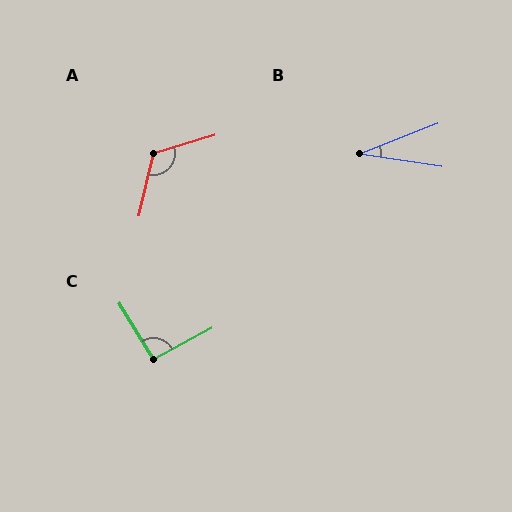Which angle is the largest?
A, at approximately 119 degrees.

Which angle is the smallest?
B, at approximately 30 degrees.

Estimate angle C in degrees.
Approximately 93 degrees.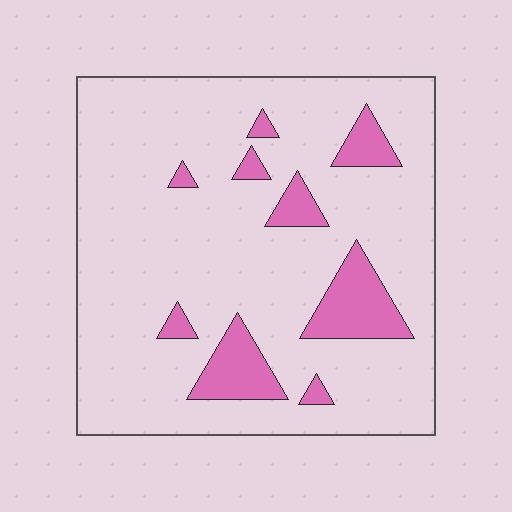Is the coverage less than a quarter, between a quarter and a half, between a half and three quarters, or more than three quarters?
Less than a quarter.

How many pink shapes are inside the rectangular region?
9.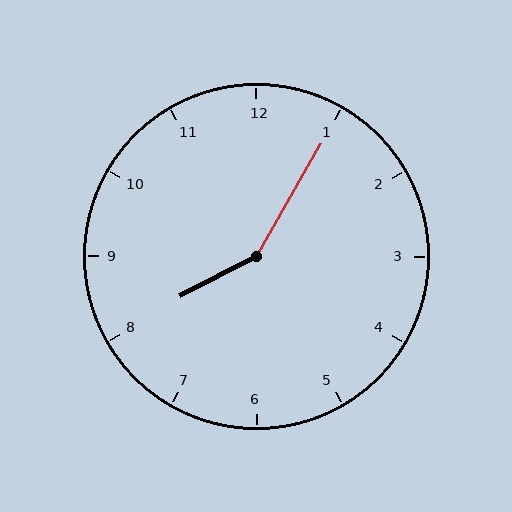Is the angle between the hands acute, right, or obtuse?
It is obtuse.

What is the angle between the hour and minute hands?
Approximately 148 degrees.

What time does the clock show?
8:05.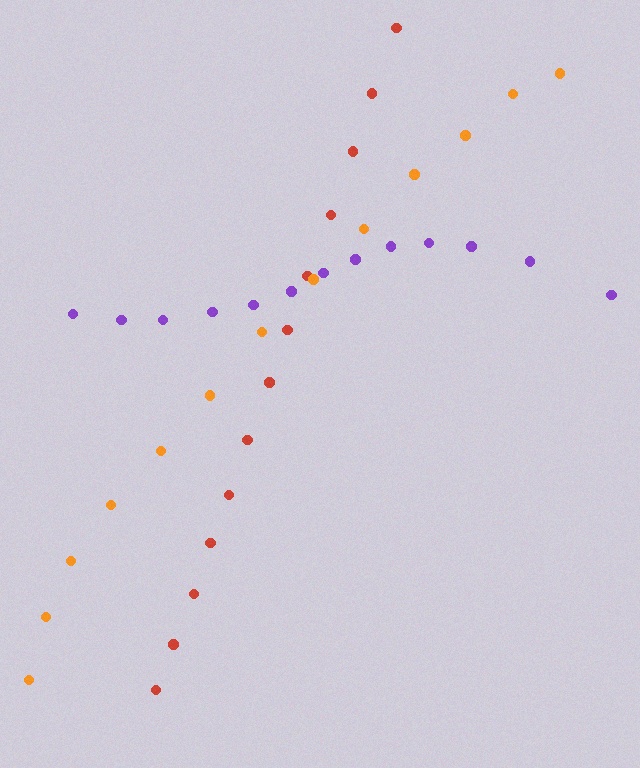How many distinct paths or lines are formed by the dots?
There are 3 distinct paths.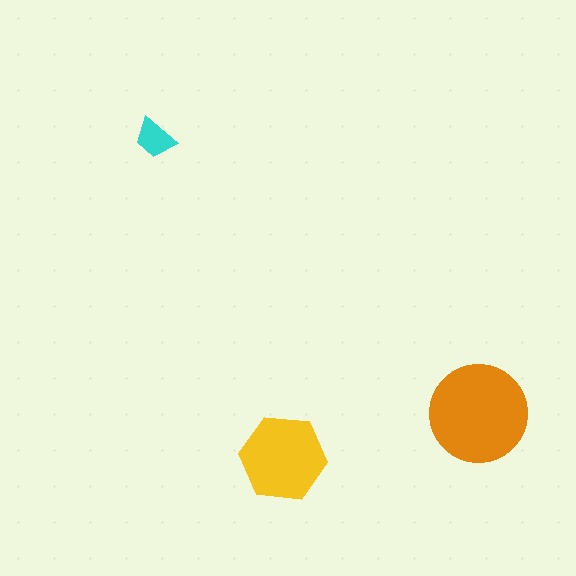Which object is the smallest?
The cyan trapezoid.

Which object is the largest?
The orange circle.